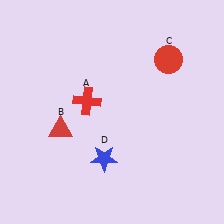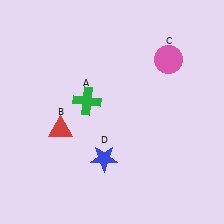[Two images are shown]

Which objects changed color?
A changed from red to green. C changed from red to pink.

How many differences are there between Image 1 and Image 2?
There are 2 differences between the two images.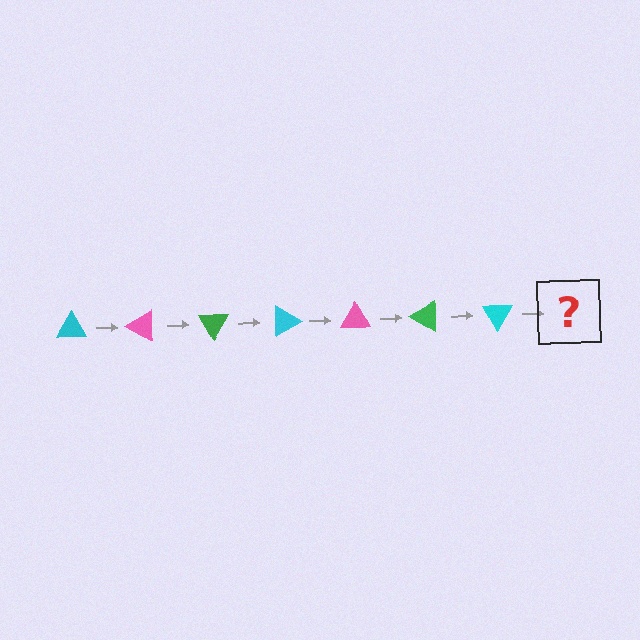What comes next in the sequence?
The next element should be a pink triangle, rotated 210 degrees from the start.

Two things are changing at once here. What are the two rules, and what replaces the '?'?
The two rules are that it rotates 30 degrees each step and the color cycles through cyan, pink, and green. The '?' should be a pink triangle, rotated 210 degrees from the start.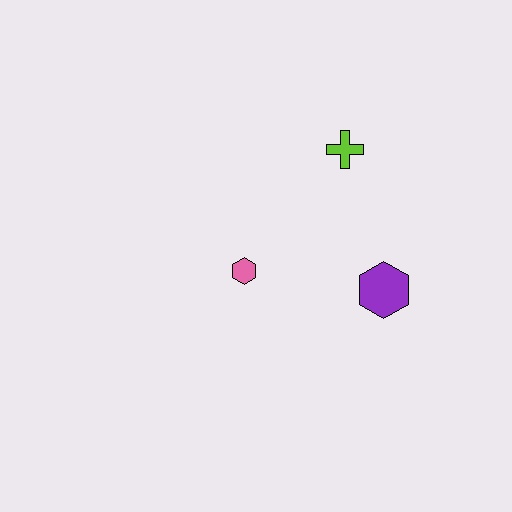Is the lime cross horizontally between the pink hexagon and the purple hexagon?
Yes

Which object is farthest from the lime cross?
The pink hexagon is farthest from the lime cross.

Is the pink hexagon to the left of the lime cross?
Yes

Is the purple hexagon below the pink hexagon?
Yes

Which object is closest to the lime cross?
The purple hexagon is closest to the lime cross.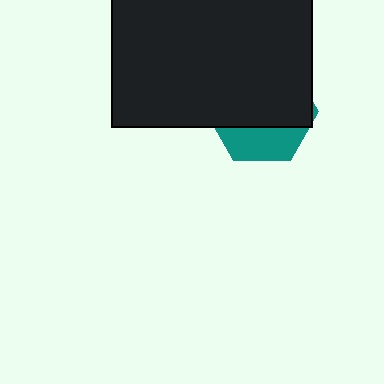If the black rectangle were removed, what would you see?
You would see the complete teal hexagon.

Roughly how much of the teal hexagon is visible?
A small part of it is visible (roughly 31%).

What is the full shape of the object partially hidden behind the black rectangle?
The partially hidden object is a teal hexagon.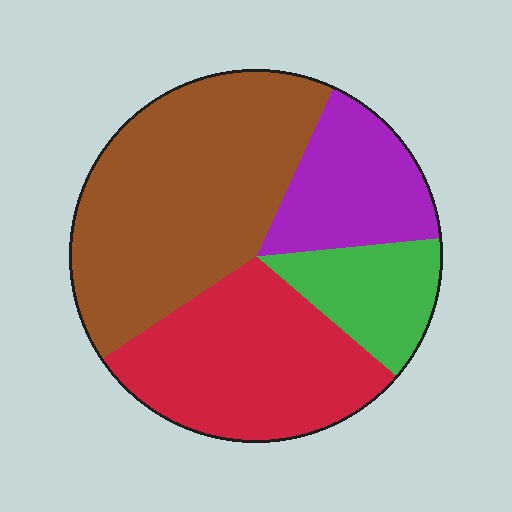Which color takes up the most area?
Brown, at roughly 40%.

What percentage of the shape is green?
Green takes up about one eighth (1/8) of the shape.